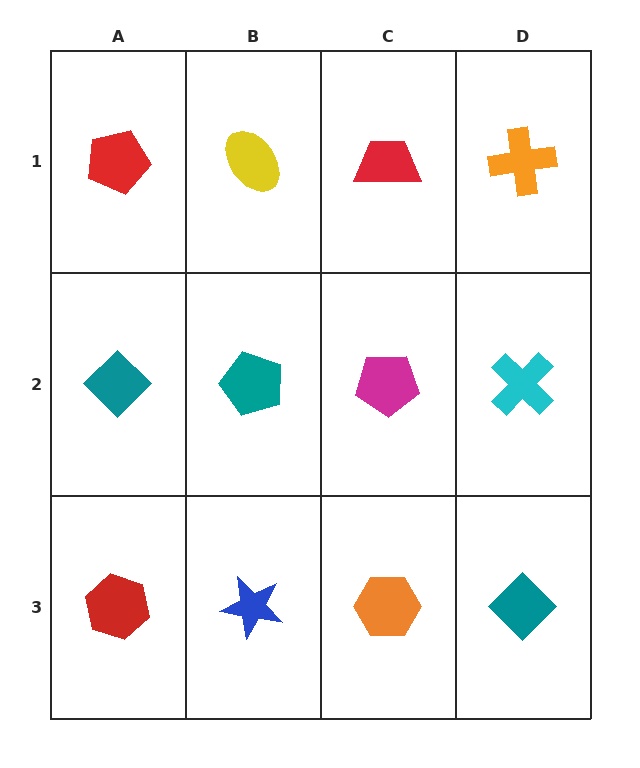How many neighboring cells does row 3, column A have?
2.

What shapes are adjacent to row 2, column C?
A red trapezoid (row 1, column C), an orange hexagon (row 3, column C), a teal pentagon (row 2, column B), a cyan cross (row 2, column D).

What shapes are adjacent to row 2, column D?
An orange cross (row 1, column D), a teal diamond (row 3, column D), a magenta pentagon (row 2, column C).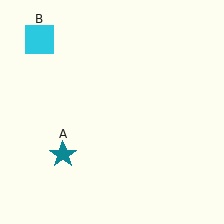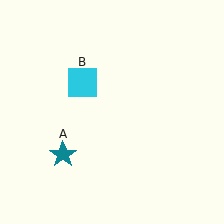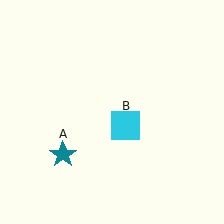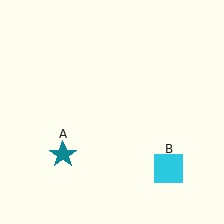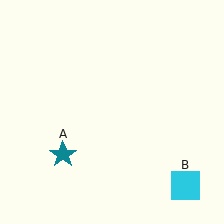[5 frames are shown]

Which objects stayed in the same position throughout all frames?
Teal star (object A) remained stationary.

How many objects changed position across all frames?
1 object changed position: cyan square (object B).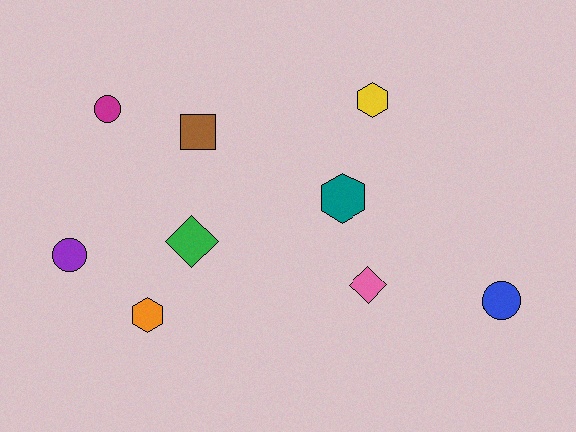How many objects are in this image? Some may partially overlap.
There are 9 objects.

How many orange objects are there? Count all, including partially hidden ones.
There is 1 orange object.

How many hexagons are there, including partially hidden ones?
There are 3 hexagons.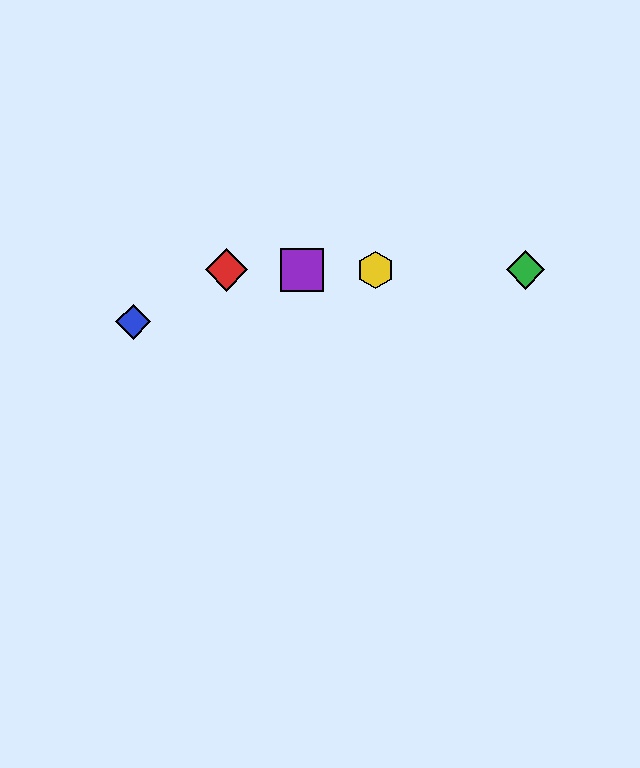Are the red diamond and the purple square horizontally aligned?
Yes, both are at y≈270.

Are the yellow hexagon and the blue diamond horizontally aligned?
No, the yellow hexagon is at y≈270 and the blue diamond is at y≈322.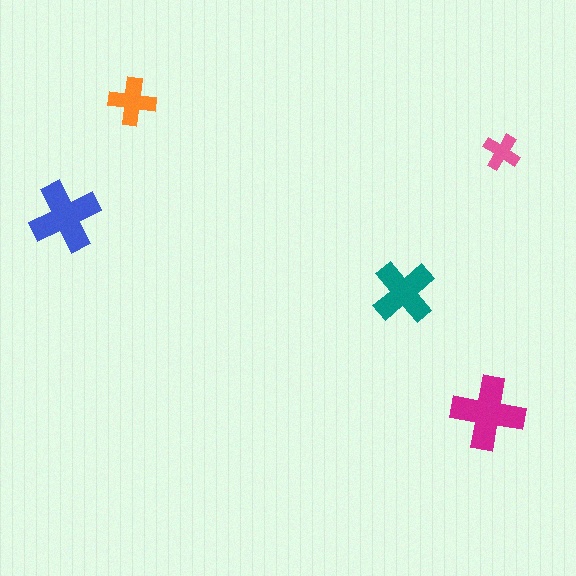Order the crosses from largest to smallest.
the magenta one, the blue one, the teal one, the orange one, the pink one.